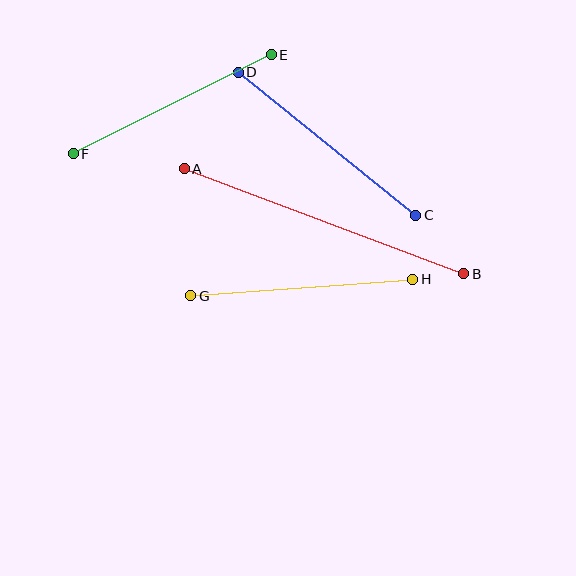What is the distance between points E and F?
The distance is approximately 221 pixels.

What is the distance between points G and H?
The distance is approximately 223 pixels.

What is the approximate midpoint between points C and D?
The midpoint is at approximately (327, 144) pixels.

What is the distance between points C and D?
The distance is approximately 228 pixels.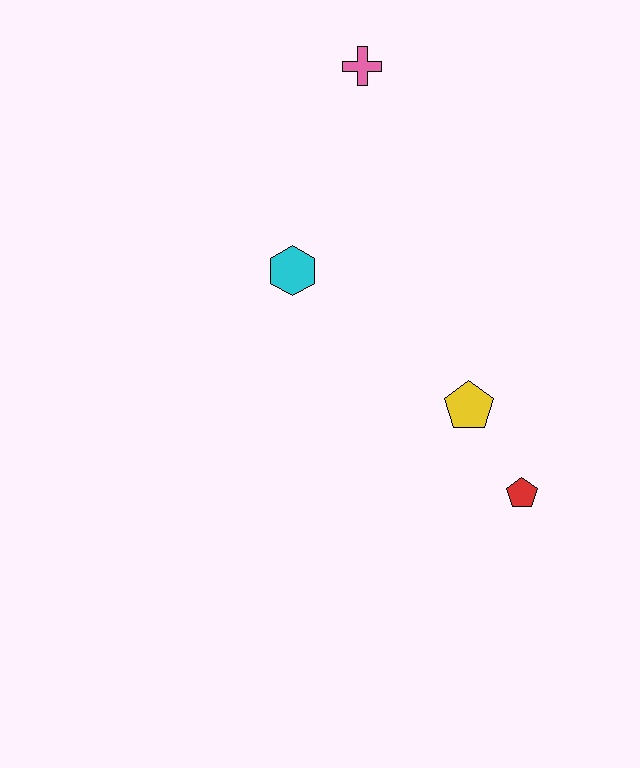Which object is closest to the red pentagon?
The yellow pentagon is closest to the red pentagon.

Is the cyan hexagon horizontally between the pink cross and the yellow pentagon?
No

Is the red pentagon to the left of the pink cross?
No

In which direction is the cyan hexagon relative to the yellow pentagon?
The cyan hexagon is to the left of the yellow pentagon.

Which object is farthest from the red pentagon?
The pink cross is farthest from the red pentagon.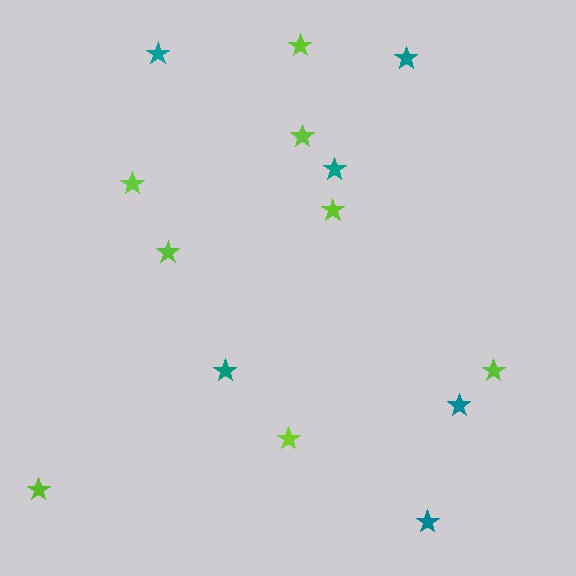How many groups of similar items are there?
There are 2 groups: one group of teal stars (6) and one group of lime stars (8).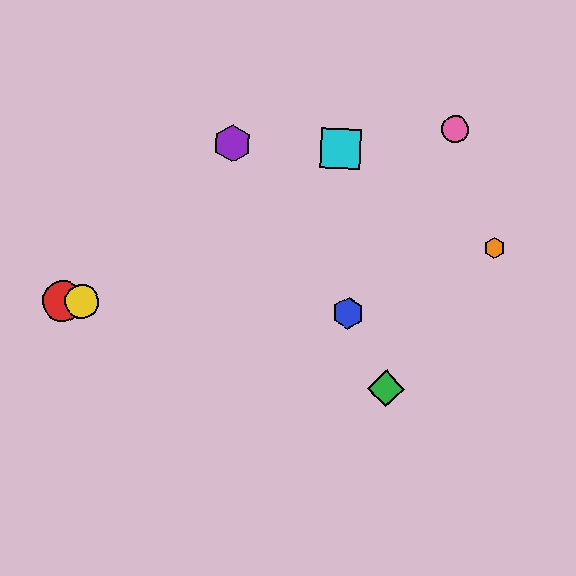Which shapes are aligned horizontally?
The red circle, the blue hexagon, the yellow circle are aligned horizontally.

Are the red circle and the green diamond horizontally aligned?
No, the red circle is at y≈301 and the green diamond is at y≈389.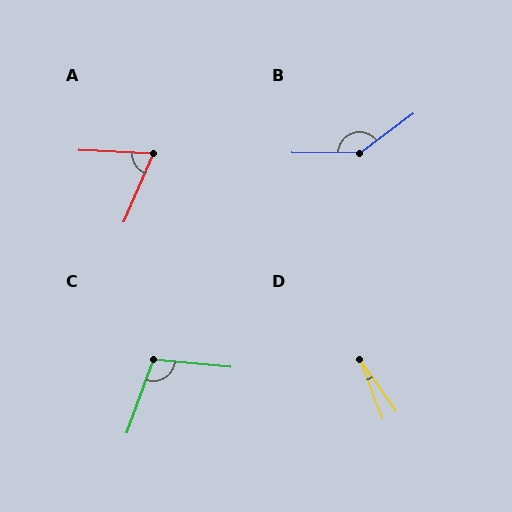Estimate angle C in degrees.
Approximately 104 degrees.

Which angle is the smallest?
D, at approximately 15 degrees.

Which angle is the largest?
B, at approximately 142 degrees.